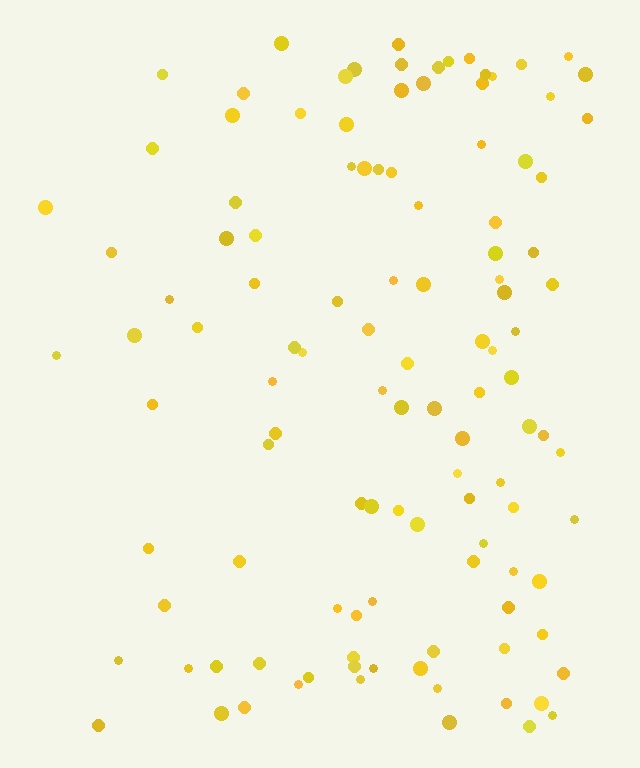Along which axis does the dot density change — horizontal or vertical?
Horizontal.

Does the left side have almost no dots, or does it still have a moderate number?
Still a moderate number, just noticeably fewer than the right.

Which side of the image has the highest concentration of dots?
The right.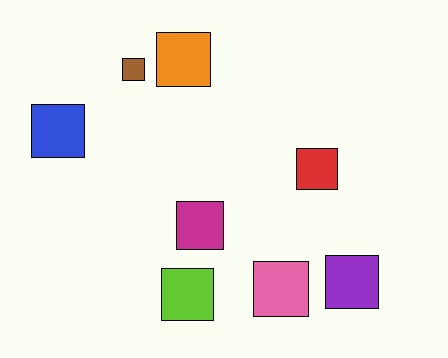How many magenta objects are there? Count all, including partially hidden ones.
There is 1 magenta object.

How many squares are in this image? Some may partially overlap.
There are 8 squares.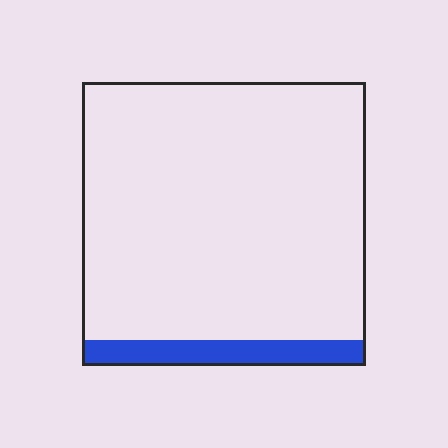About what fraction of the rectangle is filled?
About one tenth (1/10).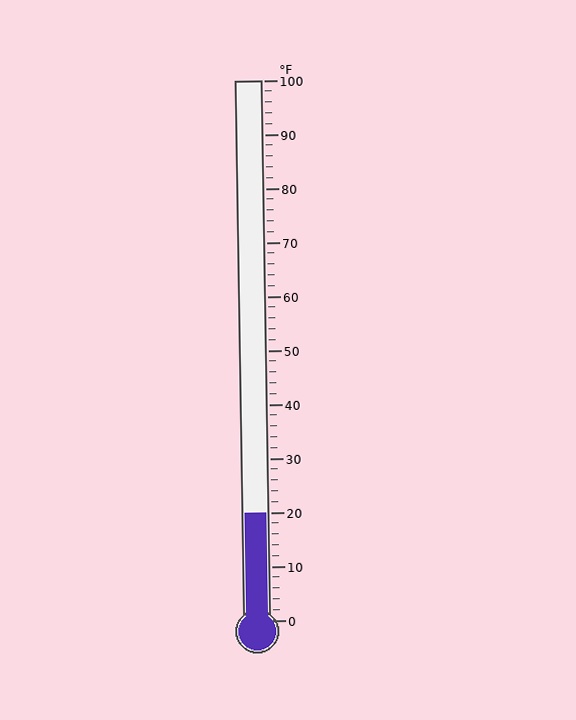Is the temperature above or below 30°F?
The temperature is below 30°F.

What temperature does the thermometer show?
The thermometer shows approximately 20°F.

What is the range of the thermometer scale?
The thermometer scale ranges from 0°F to 100°F.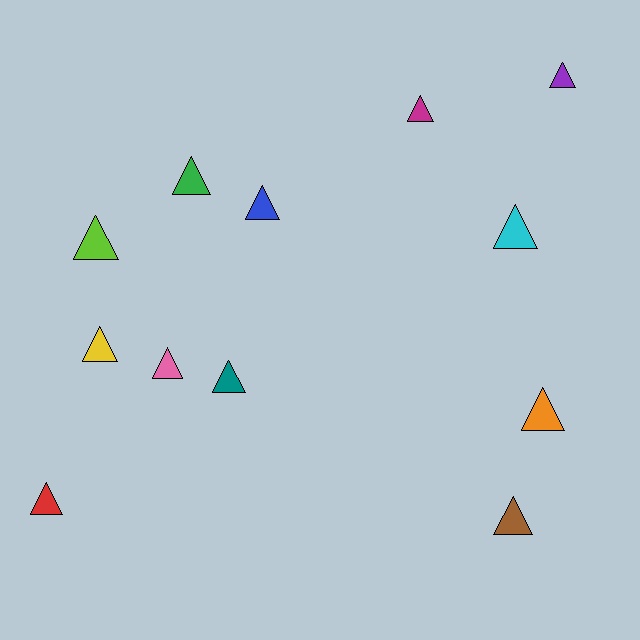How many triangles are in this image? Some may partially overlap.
There are 12 triangles.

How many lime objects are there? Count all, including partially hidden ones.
There is 1 lime object.